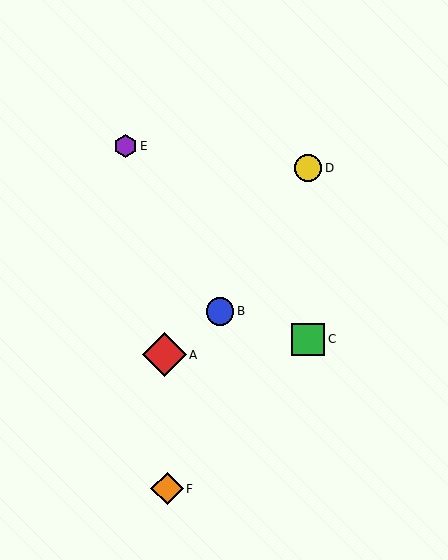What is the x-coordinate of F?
Object F is at x≈167.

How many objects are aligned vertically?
2 objects (C, D) are aligned vertically.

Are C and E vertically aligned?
No, C is at x≈308 and E is at x≈126.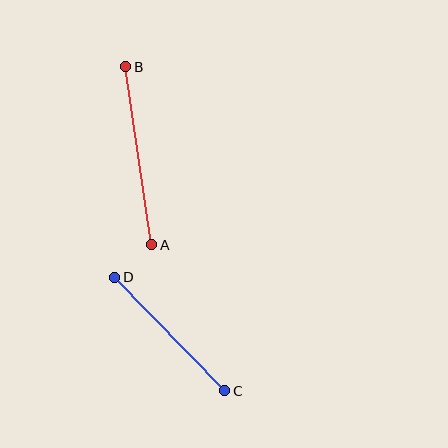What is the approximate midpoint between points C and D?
The midpoint is at approximately (170, 334) pixels.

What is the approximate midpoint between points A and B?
The midpoint is at approximately (139, 156) pixels.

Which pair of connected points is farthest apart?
Points A and B are farthest apart.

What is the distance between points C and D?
The distance is approximately 158 pixels.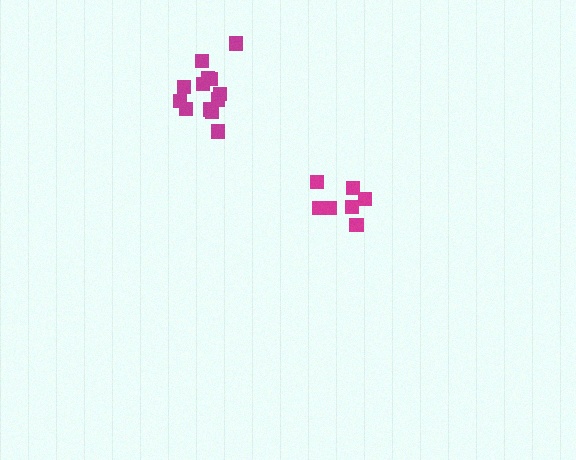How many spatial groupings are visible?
There are 2 spatial groupings.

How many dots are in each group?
Group 1: 13 dots, Group 2: 7 dots (20 total).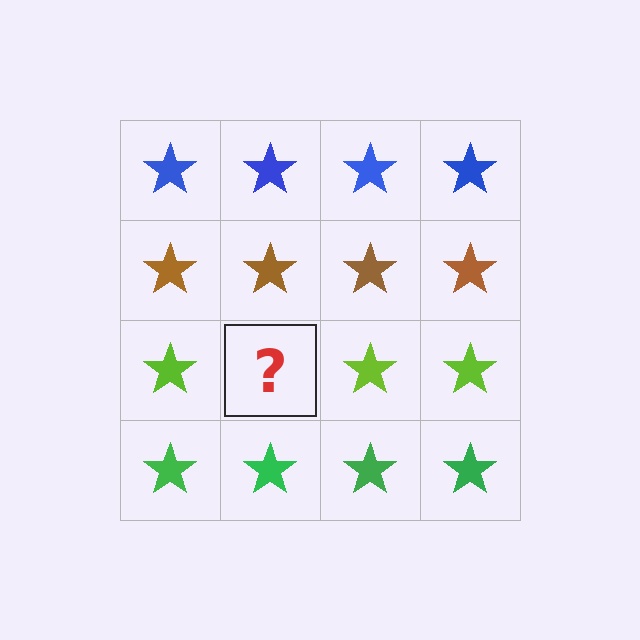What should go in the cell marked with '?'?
The missing cell should contain a lime star.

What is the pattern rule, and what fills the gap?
The rule is that each row has a consistent color. The gap should be filled with a lime star.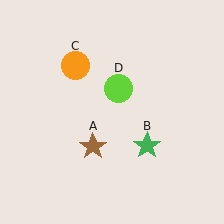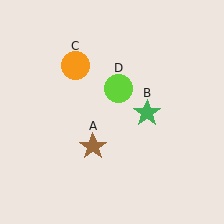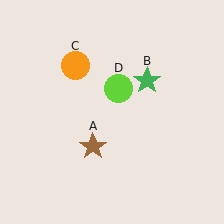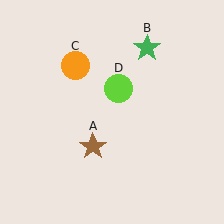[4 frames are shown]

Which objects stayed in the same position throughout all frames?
Brown star (object A) and orange circle (object C) and lime circle (object D) remained stationary.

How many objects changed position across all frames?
1 object changed position: green star (object B).